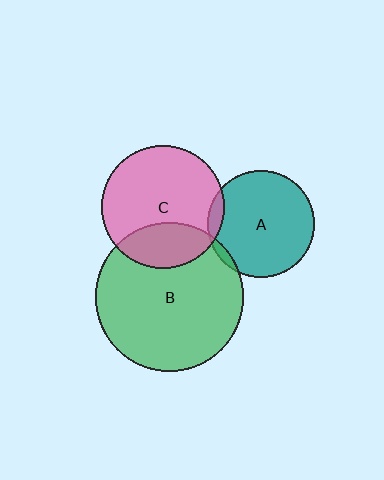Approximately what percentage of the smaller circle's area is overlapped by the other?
Approximately 5%.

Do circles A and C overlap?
Yes.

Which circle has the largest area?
Circle B (green).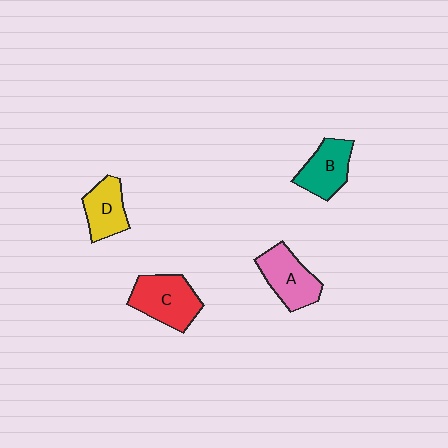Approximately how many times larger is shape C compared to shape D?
Approximately 1.4 times.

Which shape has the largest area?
Shape C (red).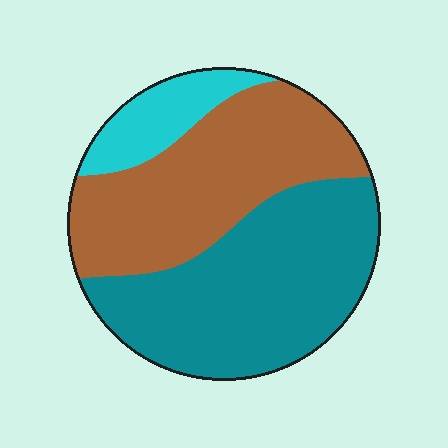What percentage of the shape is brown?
Brown covers 40% of the shape.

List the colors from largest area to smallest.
From largest to smallest: teal, brown, cyan.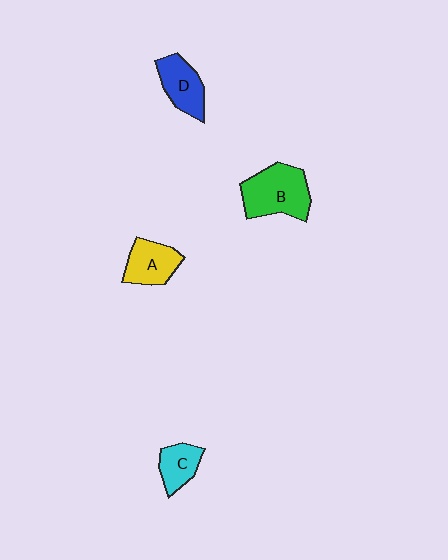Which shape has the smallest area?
Shape C (cyan).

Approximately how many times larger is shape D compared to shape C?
Approximately 1.3 times.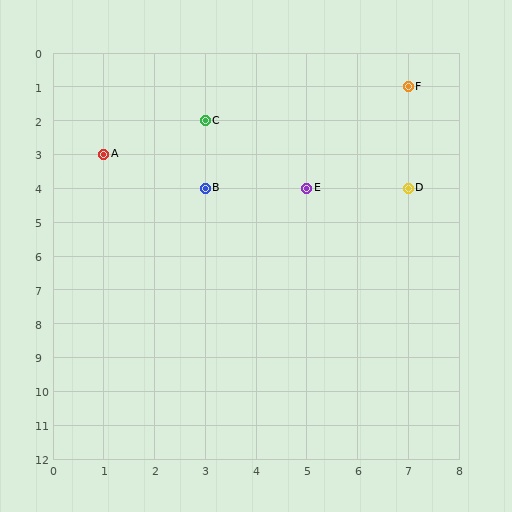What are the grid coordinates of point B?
Point B is at grid coordinates (3, 4).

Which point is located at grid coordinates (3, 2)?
Point C is at (3, 2).